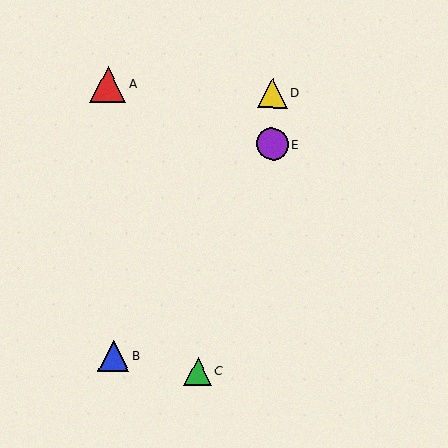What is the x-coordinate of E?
Object E is at x≈272.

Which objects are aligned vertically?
Objects D, E are aligned vertically.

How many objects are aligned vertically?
2 objects (D, E) are aligned vertically.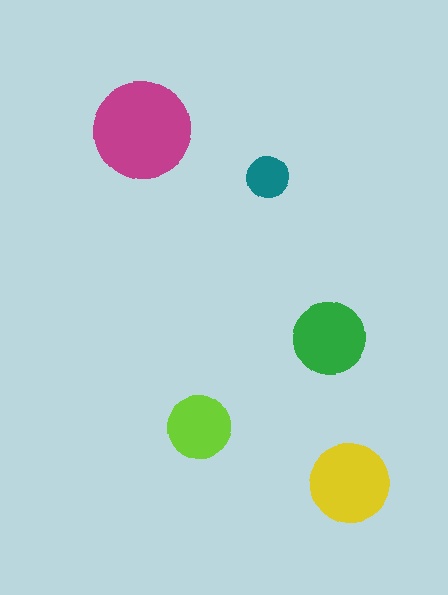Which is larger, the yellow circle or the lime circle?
The yellow one.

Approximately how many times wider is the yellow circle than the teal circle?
About 2 times wider.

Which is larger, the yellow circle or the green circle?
The yellow one.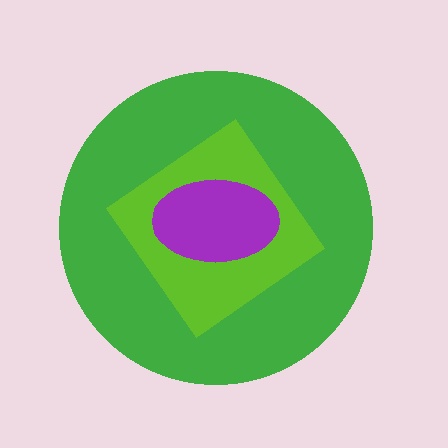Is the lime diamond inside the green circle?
Yes.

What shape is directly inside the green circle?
The lime diamond.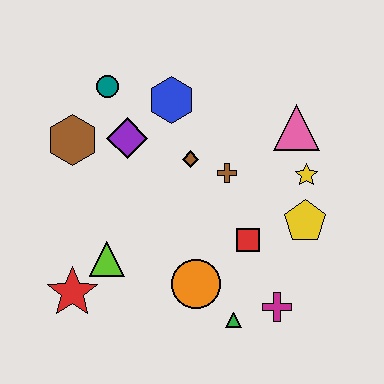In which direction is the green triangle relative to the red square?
The green triangle is below the red square.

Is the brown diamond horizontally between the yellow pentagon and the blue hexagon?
Yes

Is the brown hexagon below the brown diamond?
No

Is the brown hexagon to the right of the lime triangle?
No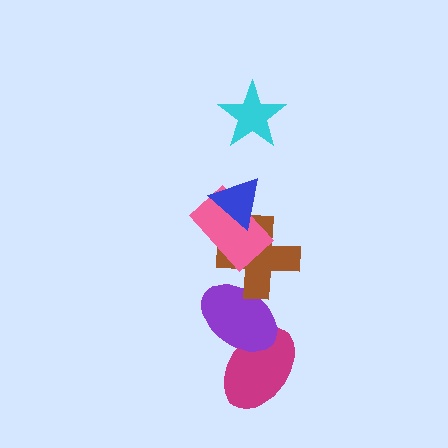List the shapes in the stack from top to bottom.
From top to bottom: the cyan star, the blue triangle, the pink rectangle, the brown cross, the purple ellipse, the magenta ellipse.